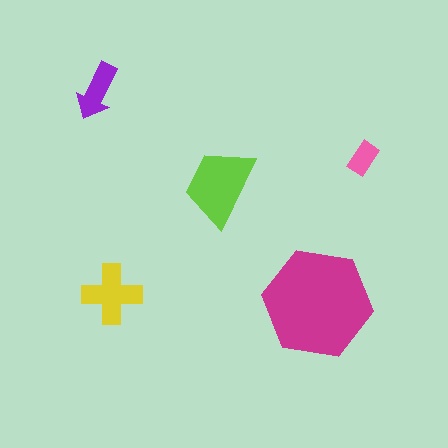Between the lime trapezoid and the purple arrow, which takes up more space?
The lime trapezoid.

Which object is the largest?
The magenta hexagon.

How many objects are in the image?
There are 5 objects in the image.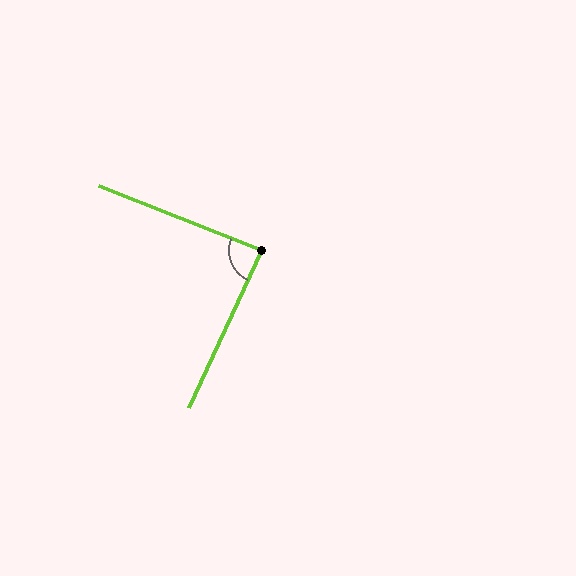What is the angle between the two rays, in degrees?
Approximately 87 degrees.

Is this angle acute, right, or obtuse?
It is approximately a right angle.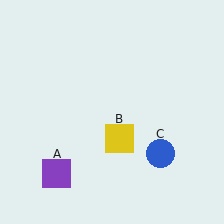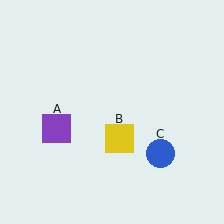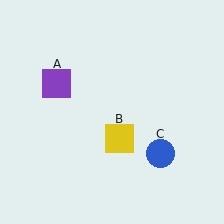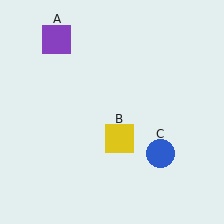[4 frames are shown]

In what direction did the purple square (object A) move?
The purple square (object A) moved up.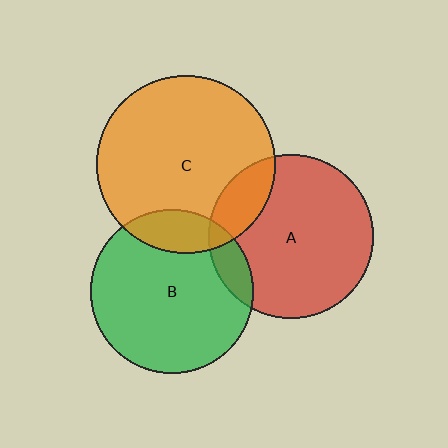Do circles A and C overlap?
Yes.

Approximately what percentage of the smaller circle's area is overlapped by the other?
Approximately 15%.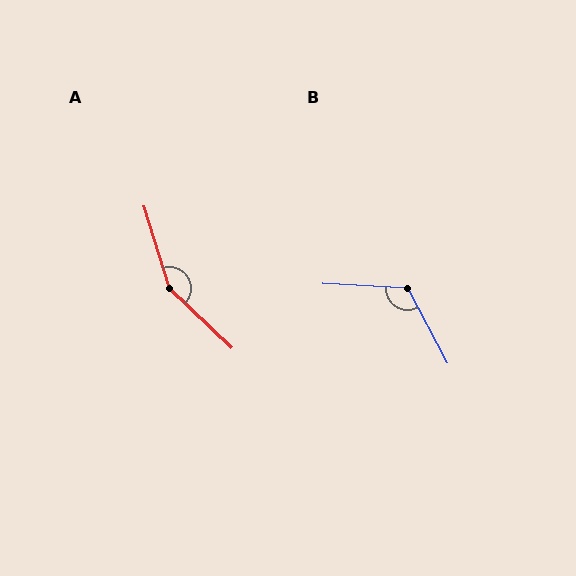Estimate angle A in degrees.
Approximately 151 degrees.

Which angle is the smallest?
B, at approximately 121 degrees.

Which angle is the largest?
A, at approximately 151 degrees.